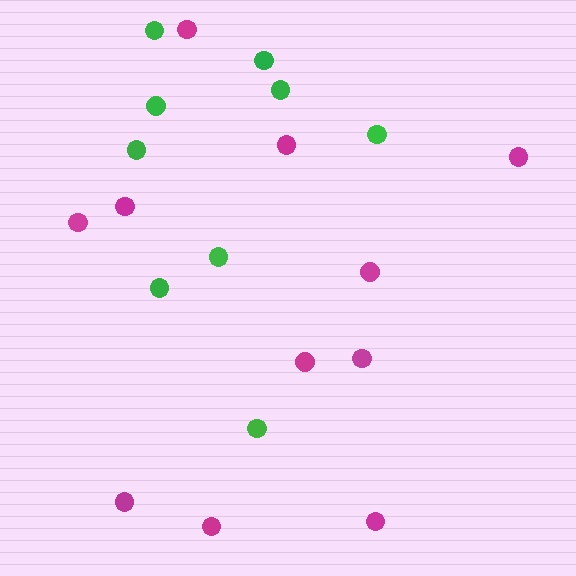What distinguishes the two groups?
There are 2 groups: one group of magenta circles (11) and one group of green circles (9).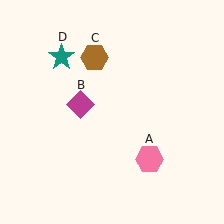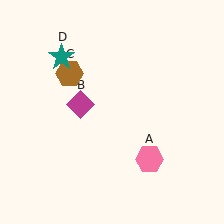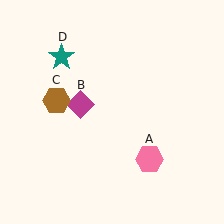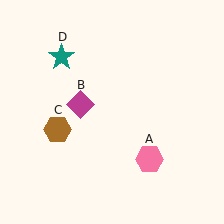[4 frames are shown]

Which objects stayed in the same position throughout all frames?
Pink hexagon (object A) and magenta diamond (object B) and teal star (object D) remained stationary.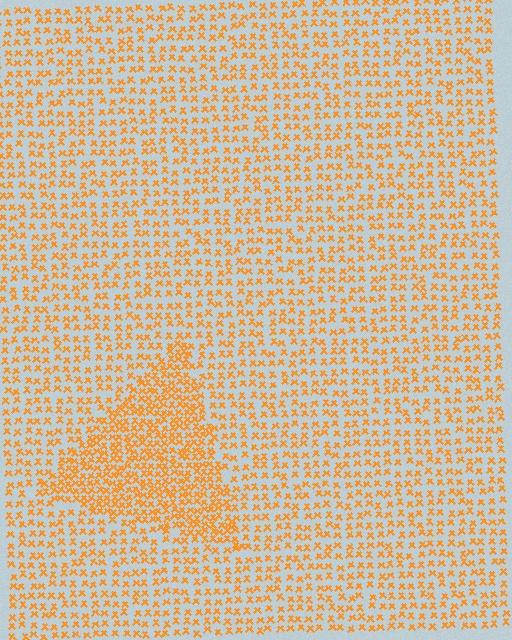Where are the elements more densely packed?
The elements are more densely packed inside the triangle boundary.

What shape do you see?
I see a triangle.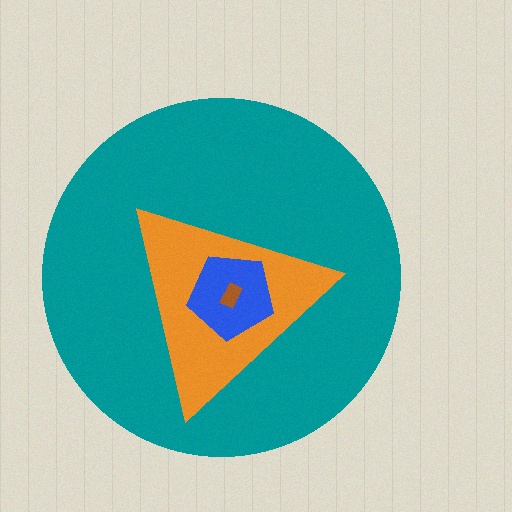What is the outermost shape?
The teal circle.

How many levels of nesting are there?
4.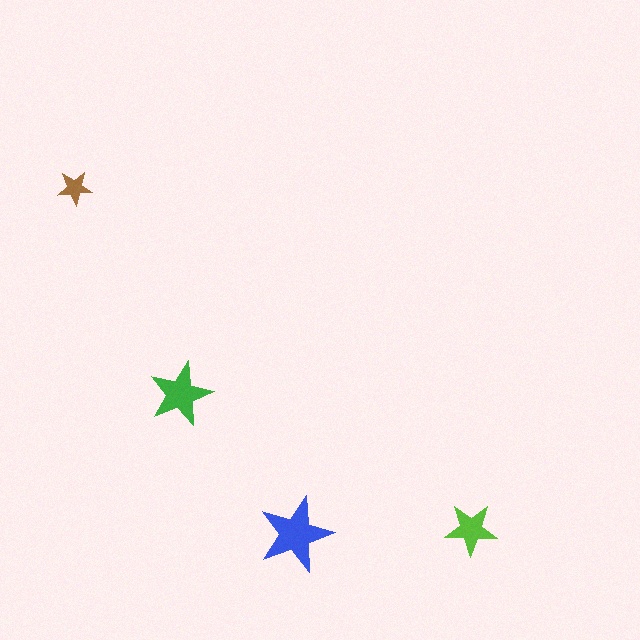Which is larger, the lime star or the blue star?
The blue one.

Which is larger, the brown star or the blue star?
The blue one.